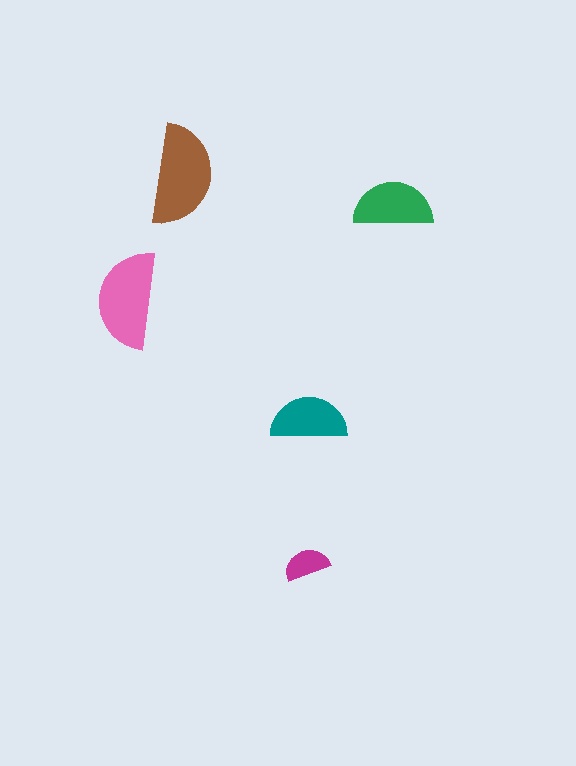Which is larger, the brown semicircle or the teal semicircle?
The brown one.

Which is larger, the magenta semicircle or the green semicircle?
The green one.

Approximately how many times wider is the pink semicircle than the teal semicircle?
About 1.5 times wider.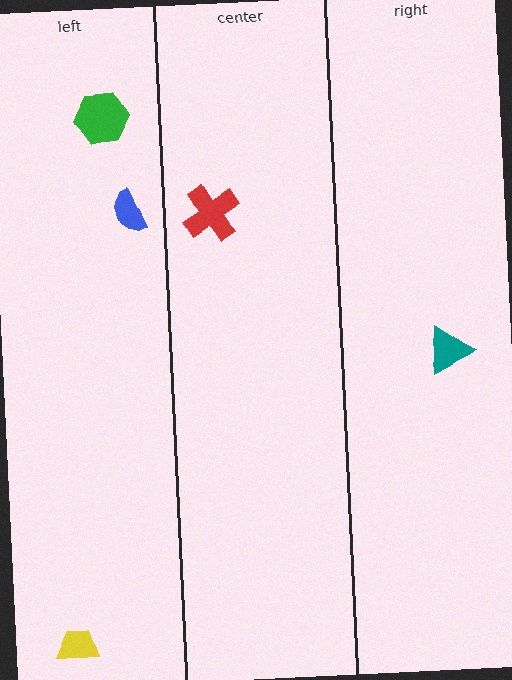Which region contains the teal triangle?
The right region.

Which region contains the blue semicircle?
The left region.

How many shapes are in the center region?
1.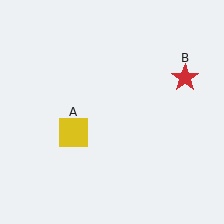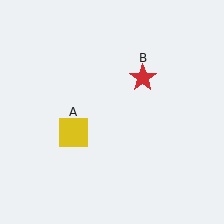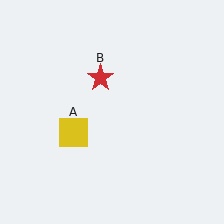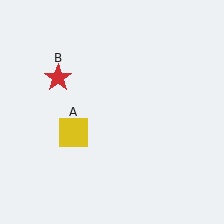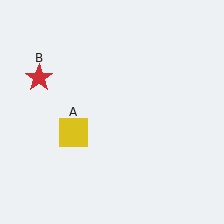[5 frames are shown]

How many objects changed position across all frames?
1 object changed position: red star (object B).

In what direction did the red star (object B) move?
The red star (object B) moved left.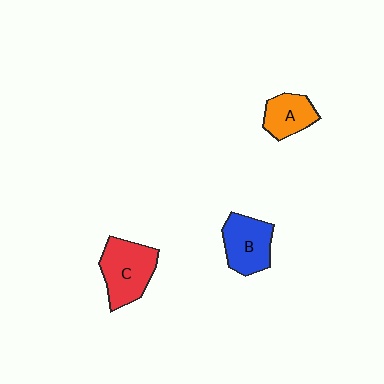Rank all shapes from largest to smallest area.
From largest to smallest: C (red), B (blue), A (orange).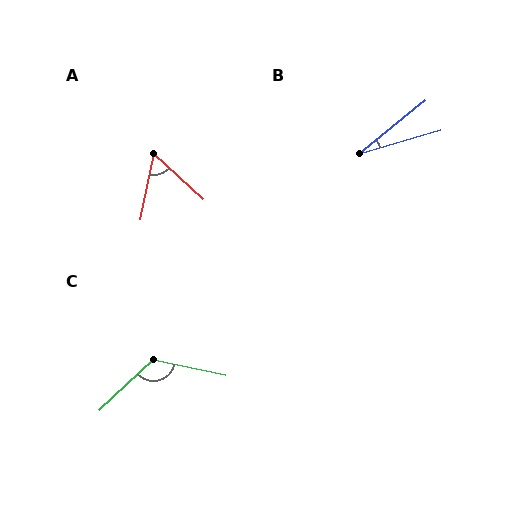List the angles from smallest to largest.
B (23°), A (59°), C (124°).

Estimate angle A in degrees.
Approximately 59 degrees.